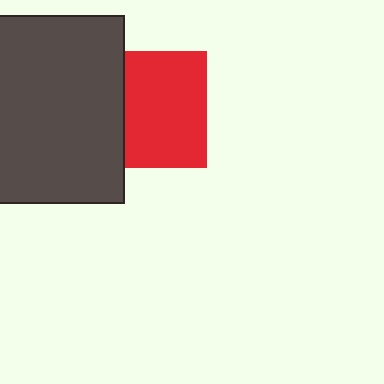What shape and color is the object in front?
The object in front is a dark gray rectangle.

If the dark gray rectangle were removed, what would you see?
You would see the complete red square.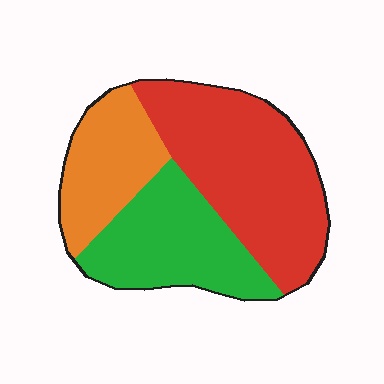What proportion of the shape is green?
Green covers 31% of the shape.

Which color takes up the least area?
Orange, at roughly 25%.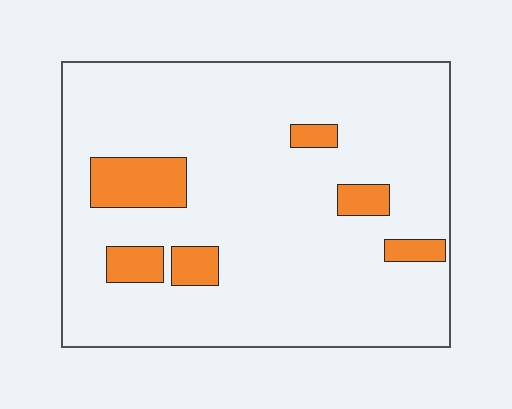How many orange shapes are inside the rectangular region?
6.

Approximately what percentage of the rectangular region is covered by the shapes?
Approximately 10%.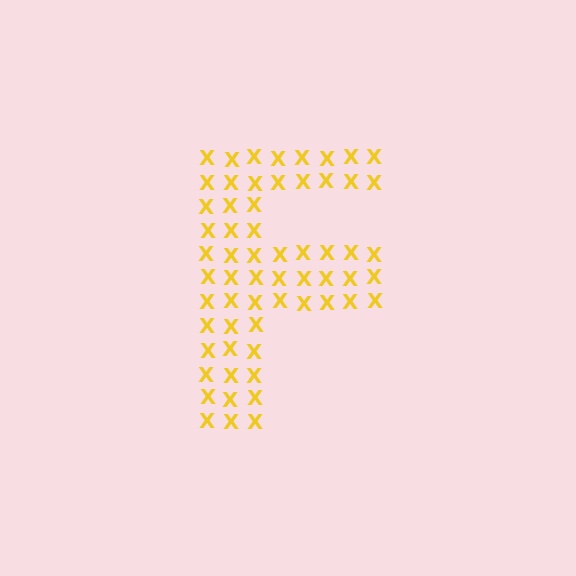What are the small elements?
The small elements are letter X's.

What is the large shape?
The large shape is the letter F.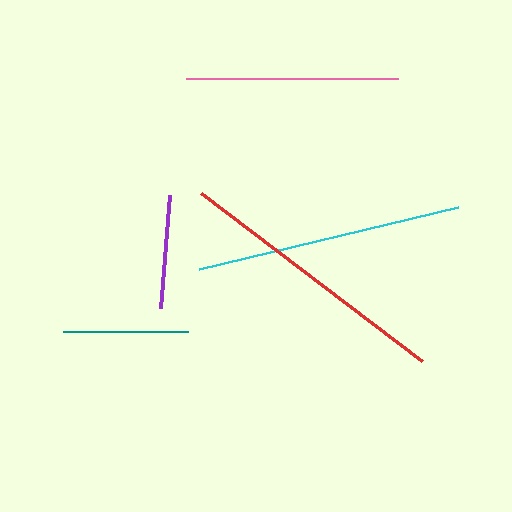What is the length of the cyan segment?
The cyan segment is approximately 266 pixels long.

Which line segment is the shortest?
The purple line is the shortest at approximately 113 pixels.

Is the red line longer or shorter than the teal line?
The red line is longer than the teal line.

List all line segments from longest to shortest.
From longest to shortest: red, cyan, pink, teal, purple.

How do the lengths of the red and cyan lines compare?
The red and cyan lines are approximately the same length.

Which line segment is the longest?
The red line is the longest at approximately 278 pixels.